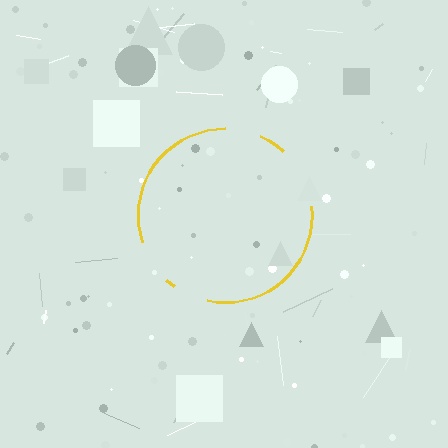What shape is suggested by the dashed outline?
The dashed outline suggests a circle.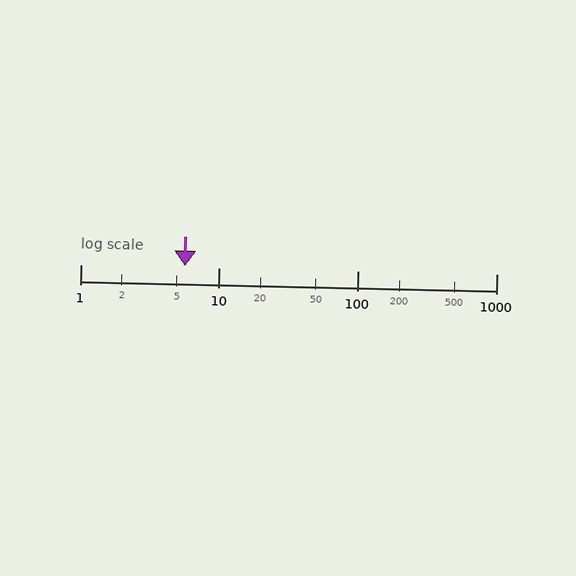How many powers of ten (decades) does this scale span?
The scale spans 3 decades, from 1 to 1000.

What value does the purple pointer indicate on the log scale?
The pointer indicates approximately 5.7.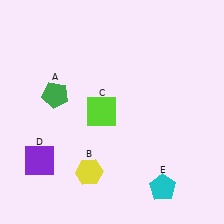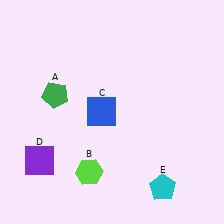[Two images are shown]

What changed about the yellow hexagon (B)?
In Image 1, B is yellow. In Image 2, it changed to lime.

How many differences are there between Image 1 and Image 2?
There are 2 differences between the two images.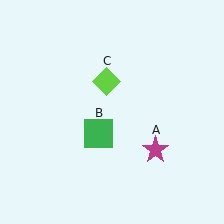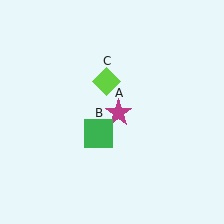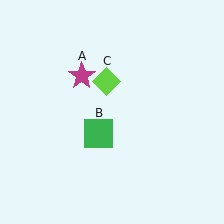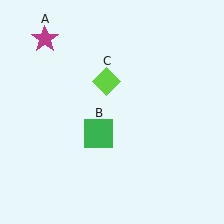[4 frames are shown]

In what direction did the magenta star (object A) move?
The magenta star (object A) moved up and to the left.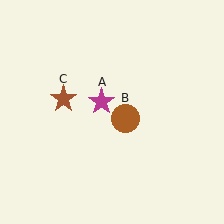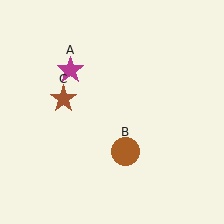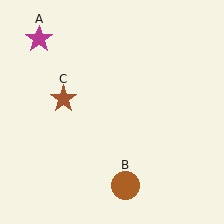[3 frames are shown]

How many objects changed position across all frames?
2 objects changed position: magenta star (object A), brown circle (object B).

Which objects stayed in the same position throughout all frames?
Brown star (object C) remained stationary.